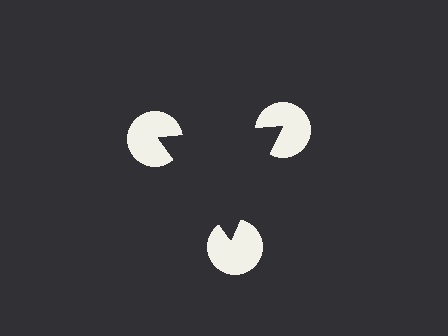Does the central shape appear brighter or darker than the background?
It typically appears slightly darker than the background, even though no actual brightness change is drawn.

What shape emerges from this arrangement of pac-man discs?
An illusory triangle — its edges are inferred from the aligned wedge cuts in the pac-man discs, not physically drawn.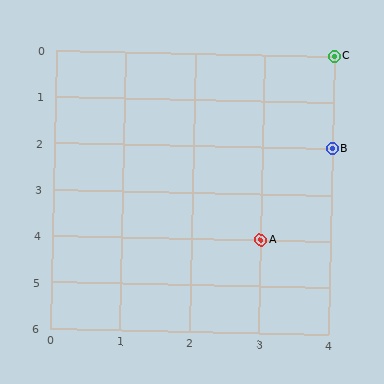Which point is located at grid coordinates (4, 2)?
Point B is at (4, 2).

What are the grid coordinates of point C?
Point C is at grid coordinates (4, 0).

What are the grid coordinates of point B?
Point B is at grid coordinates (4, 2).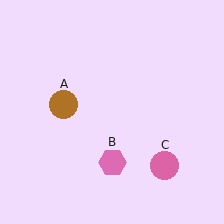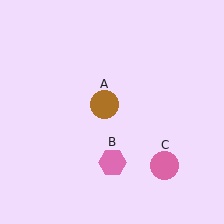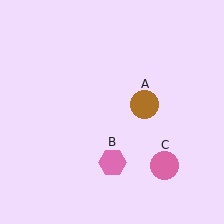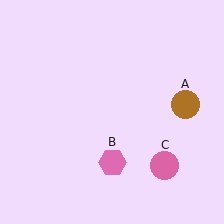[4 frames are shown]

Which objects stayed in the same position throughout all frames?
Pink hexagon (object B) and pink circle (object C) remained stationary.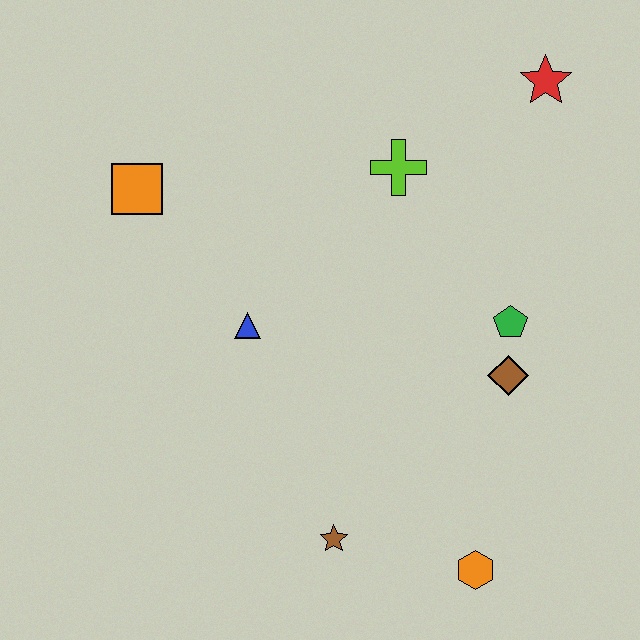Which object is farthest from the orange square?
The orange hexagon is farthest from the orange square.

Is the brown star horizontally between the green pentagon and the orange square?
Yes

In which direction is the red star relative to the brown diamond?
The red star is above the brown diamond.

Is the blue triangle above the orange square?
No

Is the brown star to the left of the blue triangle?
No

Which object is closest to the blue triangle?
The orange square is closest to the blue triangle.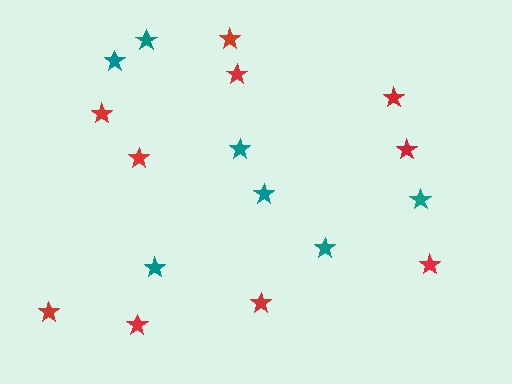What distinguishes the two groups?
There are 2 groups: one group of red stars (10) and one group of teal stars (7).